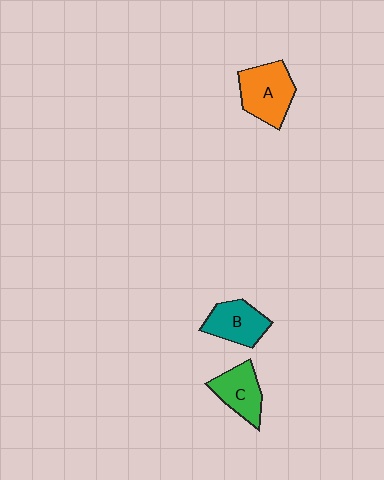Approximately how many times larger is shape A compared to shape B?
Approximately 1.2 times.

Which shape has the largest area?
Shape A (orange).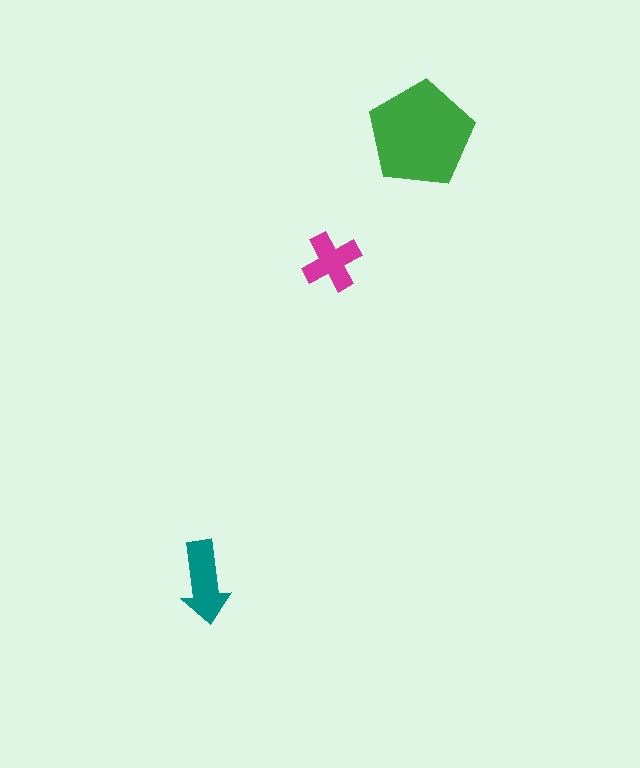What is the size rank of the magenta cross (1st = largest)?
3rd.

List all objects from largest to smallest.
The green pentagon, the teal arrow, the magenta cross.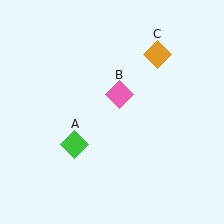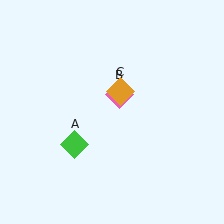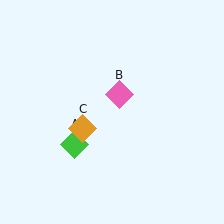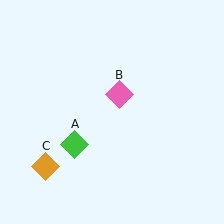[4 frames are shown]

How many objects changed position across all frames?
1 object changed position: orange diamond (object C).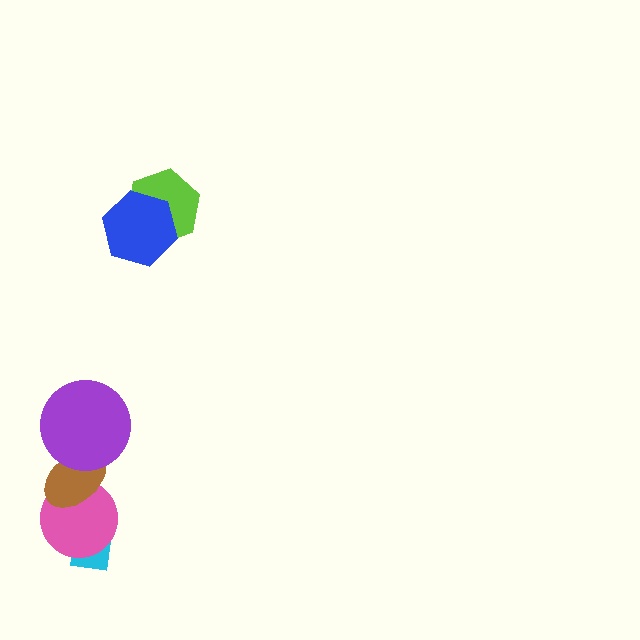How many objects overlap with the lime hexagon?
1 object overlaps with the lime hexagon.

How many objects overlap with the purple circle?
1 object overlaps with the purple circle.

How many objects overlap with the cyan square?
1 object overlaps with the cyan square.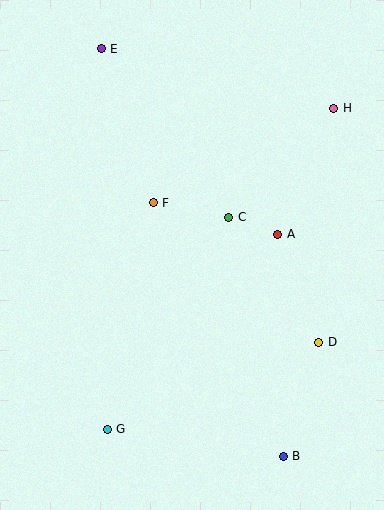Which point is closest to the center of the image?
Point C at (229, 217) is closest to the center.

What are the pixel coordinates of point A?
Point A is at (278, 234).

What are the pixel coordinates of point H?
Point H is at (334, 108).